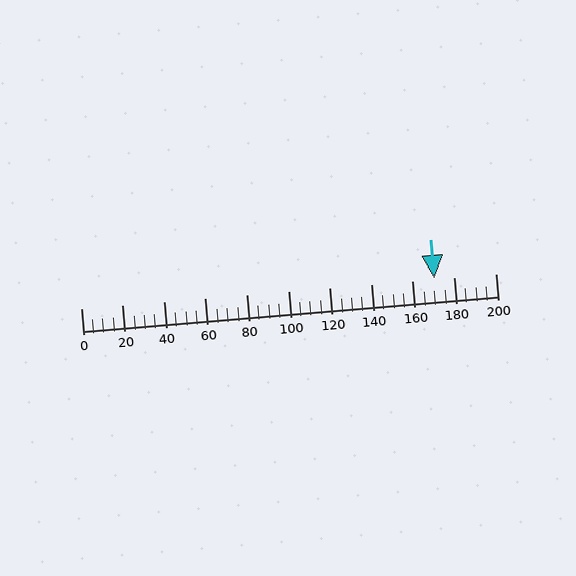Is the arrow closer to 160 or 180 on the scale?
The arrow is closer to 180.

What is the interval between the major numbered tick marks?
The major tick marks are spaced 20 units apart.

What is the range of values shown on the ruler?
The ruler shows values from 0 to 200.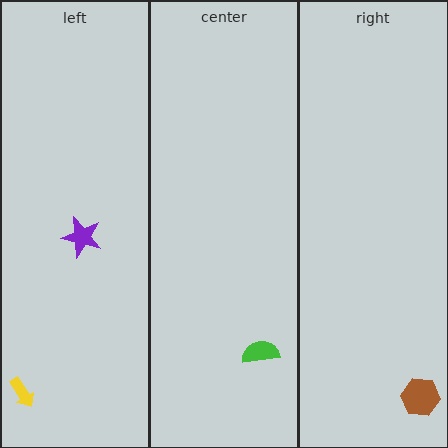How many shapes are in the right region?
1.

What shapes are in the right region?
The brown hexagon.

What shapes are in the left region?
The purple star, the yellow arrow.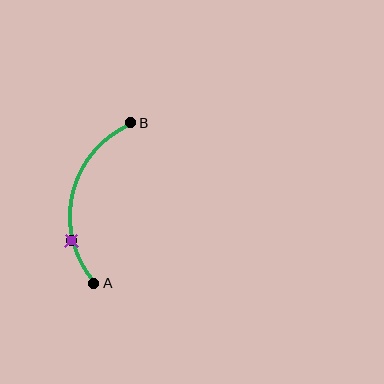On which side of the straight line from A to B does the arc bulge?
The arc bulges to the left of the straight line connecting A and B.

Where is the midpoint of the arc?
The arc midpoint is the point on the curve farthest from the straight line joining A and B. It sits to the left of that line.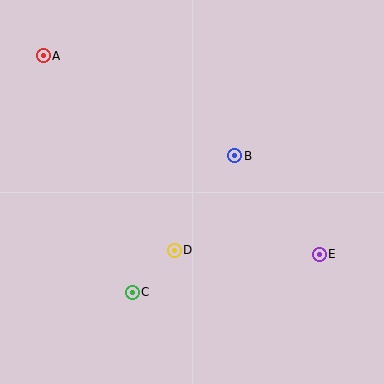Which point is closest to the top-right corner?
Point B is closest to the top-right corner.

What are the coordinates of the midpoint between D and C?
The midpoint between D and C is at (153, 271).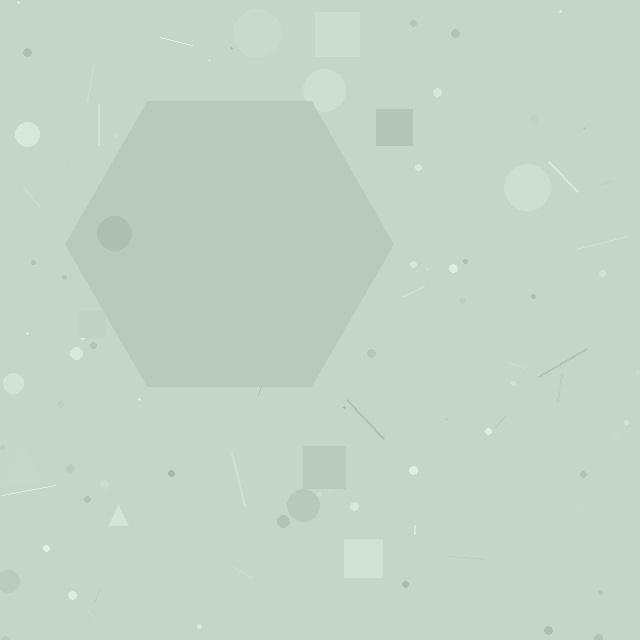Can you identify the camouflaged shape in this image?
The camouflaged shape is a hexagon.